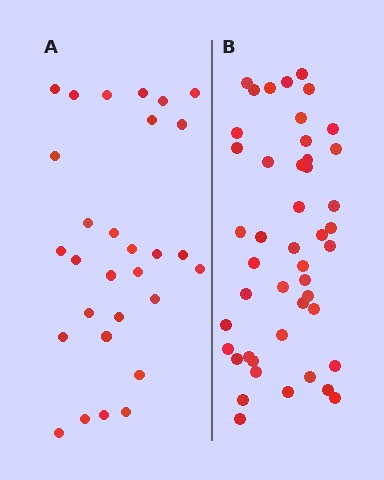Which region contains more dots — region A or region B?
Region B (the right region) has more dots.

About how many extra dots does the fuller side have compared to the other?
Region B has approximately 15 more dots than region A.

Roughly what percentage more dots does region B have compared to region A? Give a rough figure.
About 60% more.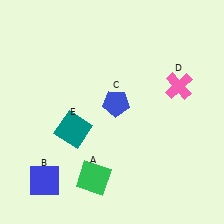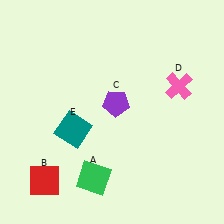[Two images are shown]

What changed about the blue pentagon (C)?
In Image 1, C is blue. In Image 2, it changed to purple.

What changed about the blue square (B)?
In Image 1, B is blue. In Image 2, it changed to red.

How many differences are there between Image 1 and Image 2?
There are 2 differences between the two images.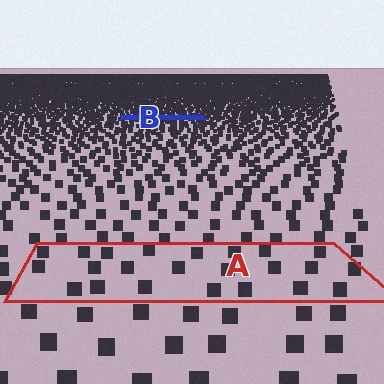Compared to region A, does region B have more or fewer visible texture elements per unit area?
Region B has more texture elements per unit area — they are packed more densely because it is farther away.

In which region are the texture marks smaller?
The texture marks are smaller in region B, because it is farther away.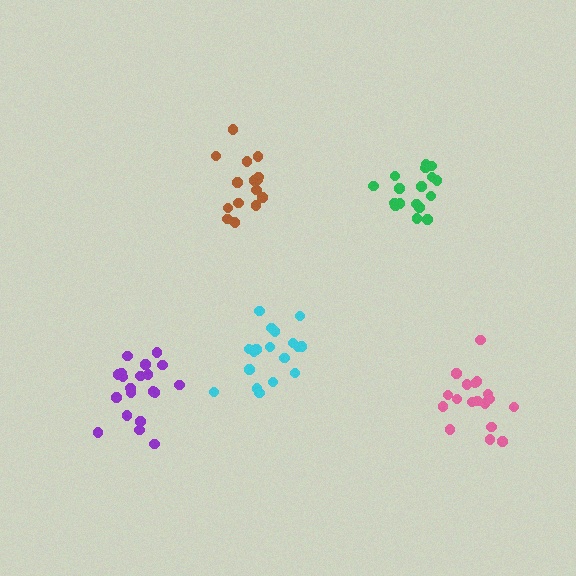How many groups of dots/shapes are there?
There are 5 groups.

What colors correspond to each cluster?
The clusters are colored: purple, pink, green, brown, cyan.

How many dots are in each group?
Group 1: 20 dots, Group 2: 18 dots, Group 3: 18 dots, Group 4: 16 dots, Group 5: 19 dots (91 total).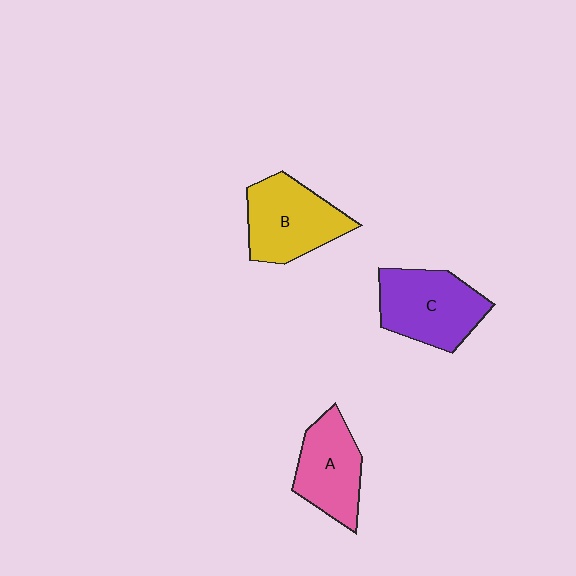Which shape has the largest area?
Shape C (purple).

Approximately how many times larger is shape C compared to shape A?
Approximately 1.2 times.